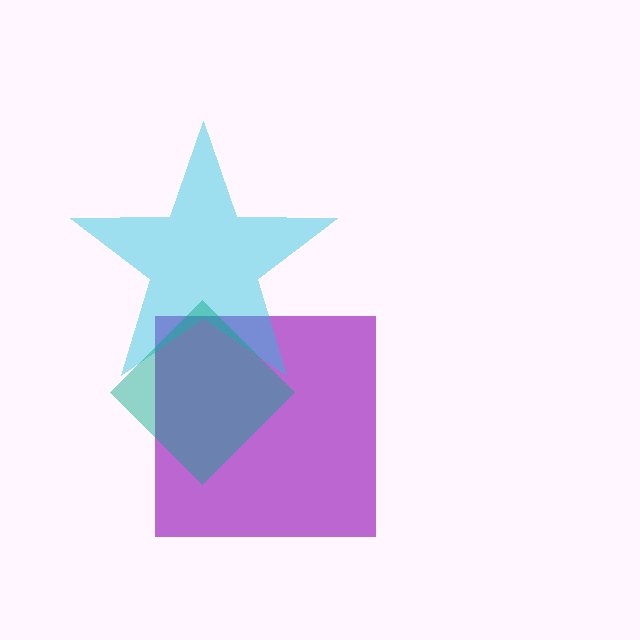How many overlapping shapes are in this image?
There are 3 overlapping shapes in the image.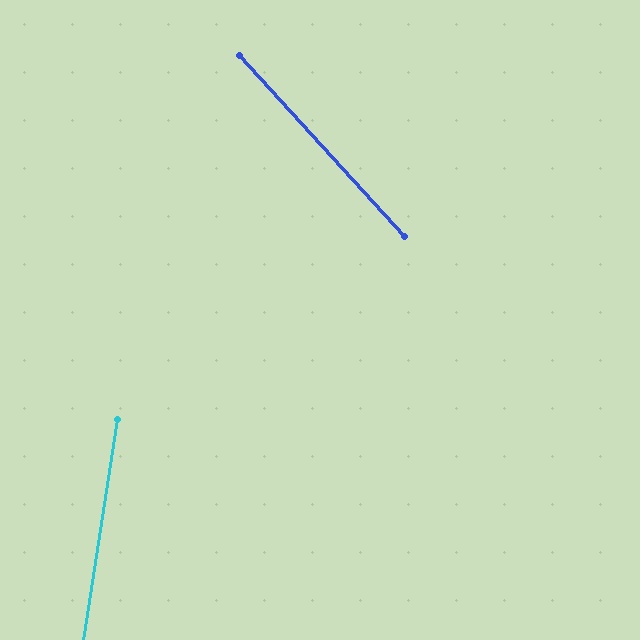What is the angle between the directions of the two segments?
Approximately 51 degrees.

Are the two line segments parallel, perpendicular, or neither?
Neither parallel nor perpendicular — they differ by about 51°.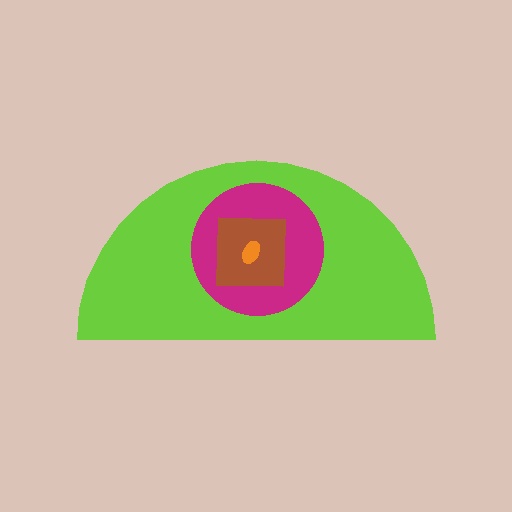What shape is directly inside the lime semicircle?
The magenta circle.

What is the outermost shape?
The lime semicircle.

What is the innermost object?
The orange ellipse.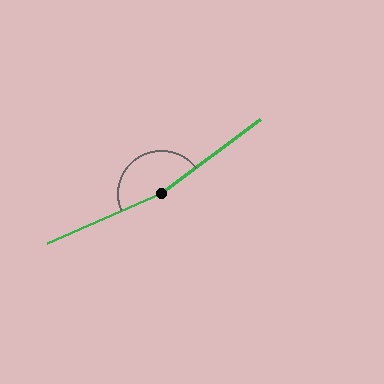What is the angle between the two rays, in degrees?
Approximately 167 degrees.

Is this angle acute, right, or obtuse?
It is obtuse.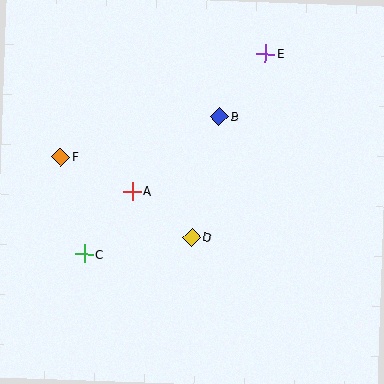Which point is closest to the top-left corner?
Point F is closest to the top-left corner.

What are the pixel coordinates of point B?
Point B is at (220, 116).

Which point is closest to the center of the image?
Point D at (192, 237) is closest to the center.